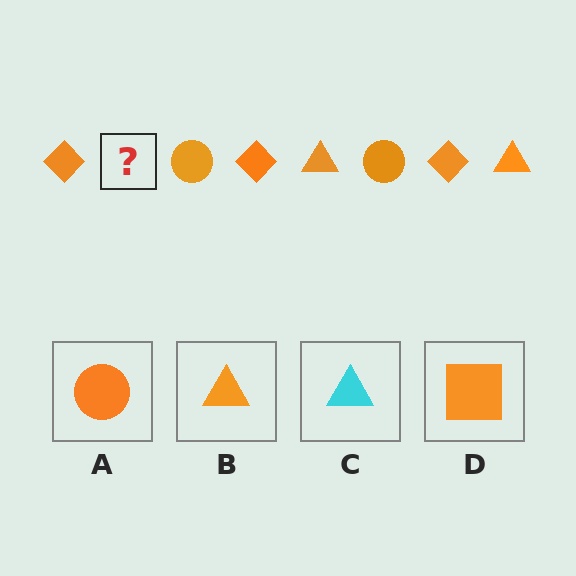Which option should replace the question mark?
Option B.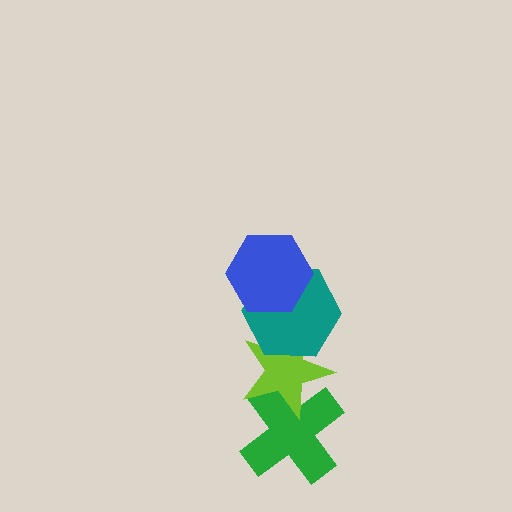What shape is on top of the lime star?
The teal hexagon is on top of the lime star.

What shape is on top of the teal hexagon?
The blue hexagon is on top of the teal hexagon.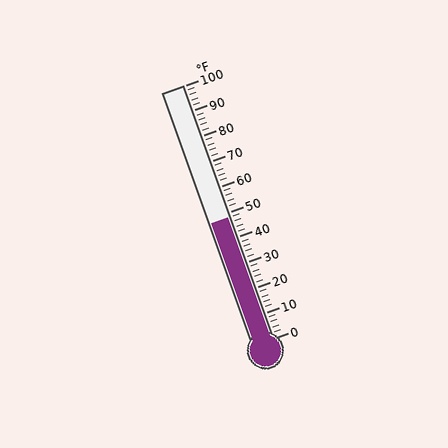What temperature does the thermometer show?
The thermometer shows approximately 48°F.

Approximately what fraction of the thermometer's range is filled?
The thermometer is filled to approximately 50% of its range.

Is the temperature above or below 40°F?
The temperature is above 40°F.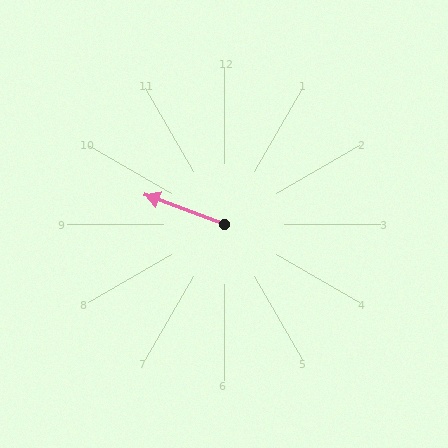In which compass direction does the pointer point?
West.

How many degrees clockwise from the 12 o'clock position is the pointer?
Approximately 291 degrees.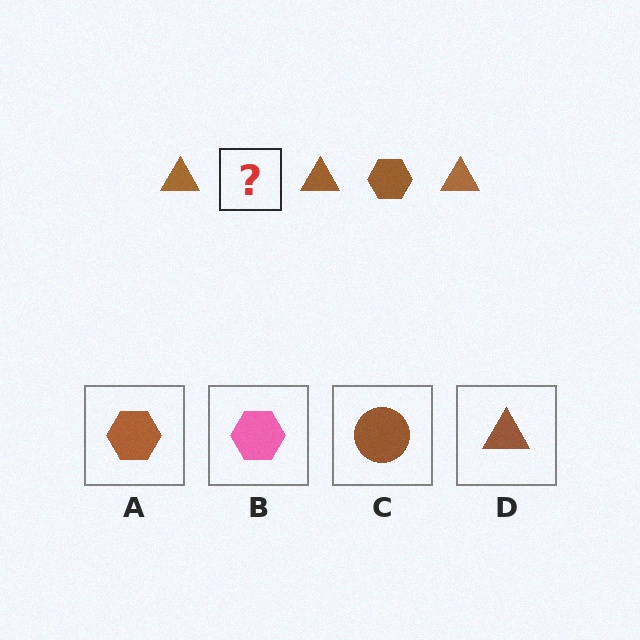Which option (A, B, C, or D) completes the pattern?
A.